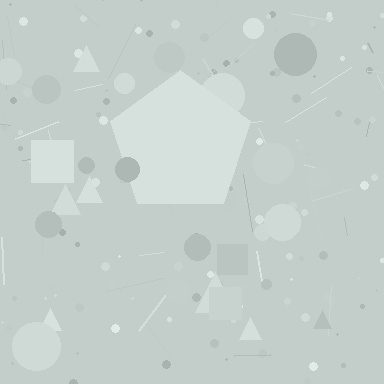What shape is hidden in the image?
A pentagon is hidden in the image.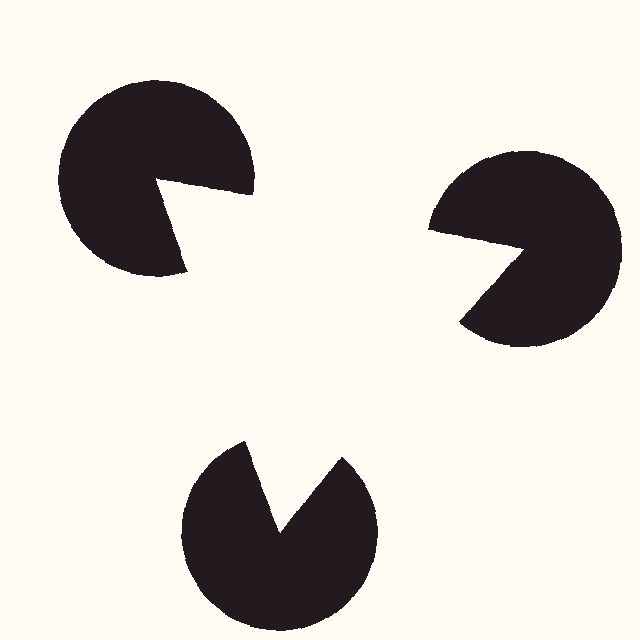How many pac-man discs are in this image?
There are 3 — one at each vertex of the illusory triangle.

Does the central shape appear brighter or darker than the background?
It typically appears slightly brighter than the background, even though no actual brightness change is drawn.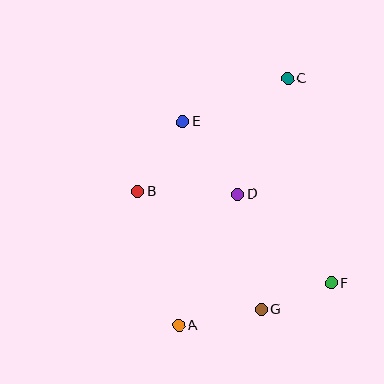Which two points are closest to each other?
Points F and G are closest to each other.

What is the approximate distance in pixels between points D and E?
The distance between D and E is approximately 91 pixels.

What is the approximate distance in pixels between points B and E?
The distance between B and E is approximately 83 pixels.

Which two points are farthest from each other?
Points A and C are farthest from each other.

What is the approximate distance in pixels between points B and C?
The distance between B and C is approximately 188 pixels.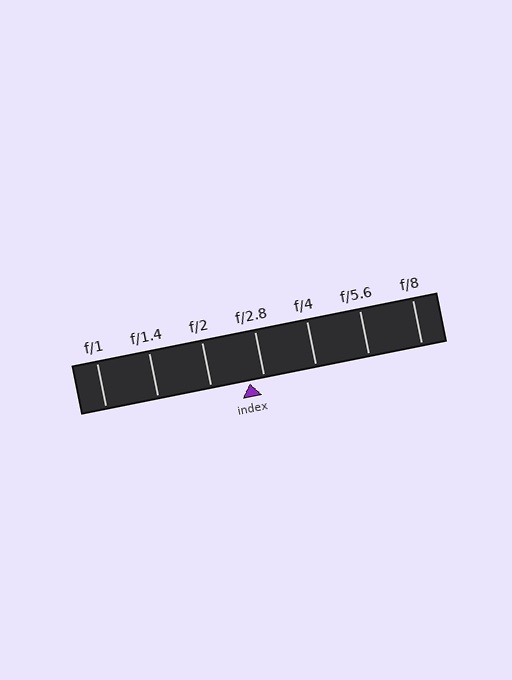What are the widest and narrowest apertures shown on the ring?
The widest aperture shown is f/1 and the narrowest is f/8.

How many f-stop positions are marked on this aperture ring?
There are 7 f-stop positions marked.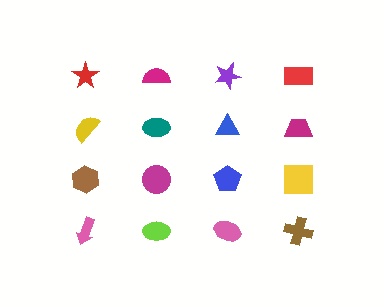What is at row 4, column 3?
A pink ellipse.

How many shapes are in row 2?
4 shapes.